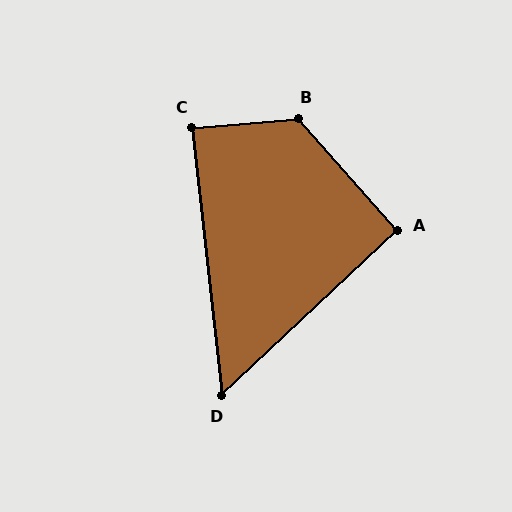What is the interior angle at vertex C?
Approximately 88 degrees (approximately right).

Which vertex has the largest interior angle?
B, at approximately 127 degrees.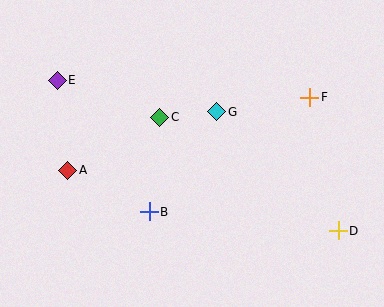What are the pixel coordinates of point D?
Point D is at (338, 231).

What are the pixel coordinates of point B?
Point B is at (149, 212).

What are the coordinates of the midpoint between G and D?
The midpoint between G and D is at (277, 171).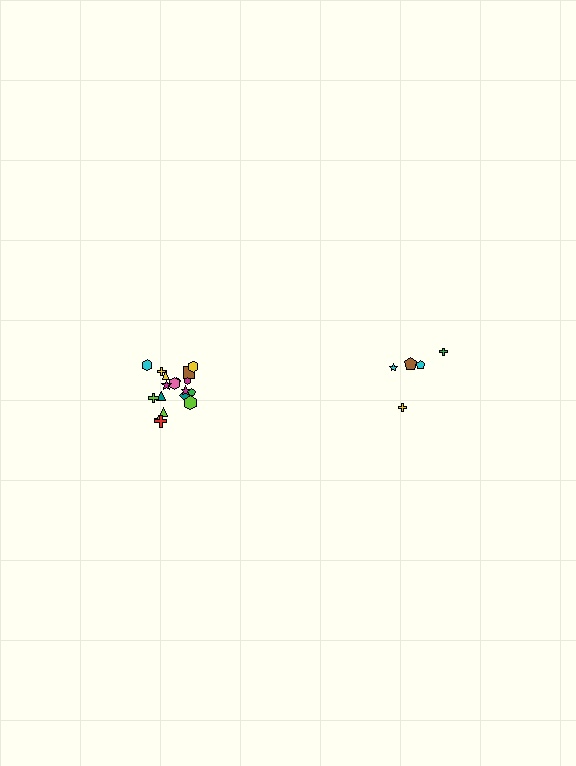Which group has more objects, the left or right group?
The left group.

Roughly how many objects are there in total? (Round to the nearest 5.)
Roughly 25 objects in total.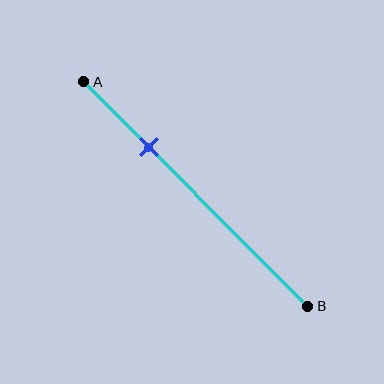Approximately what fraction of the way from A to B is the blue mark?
The blue mark is approximately 30% of the way from A to B.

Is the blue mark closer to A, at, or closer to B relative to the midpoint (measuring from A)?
The blue mark is closer to point A than the midpoint of segment AB.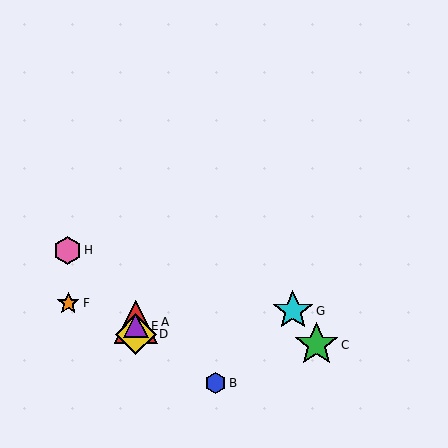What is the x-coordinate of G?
Object G is at x≈293.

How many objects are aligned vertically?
3 objects (A, D, E) are aligned vertically.